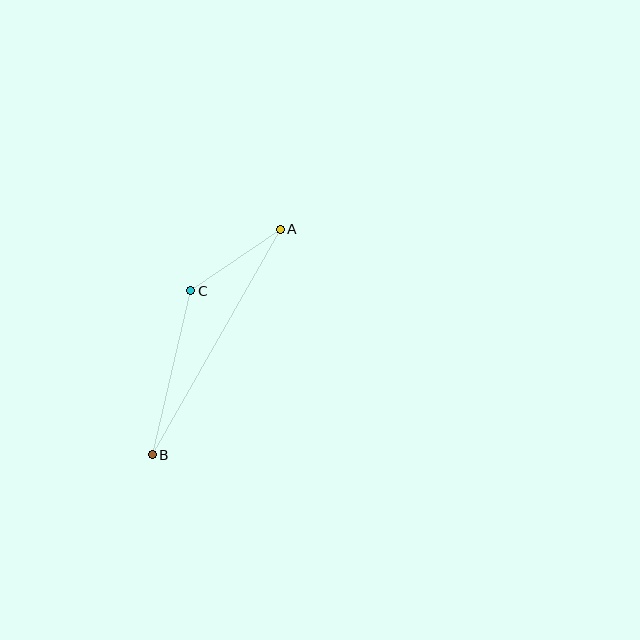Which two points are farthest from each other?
Points A and B are farthest from each other.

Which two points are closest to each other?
Points A and C are closest to each other.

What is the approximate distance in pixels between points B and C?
The distance between B and C is approximately 169 pixels.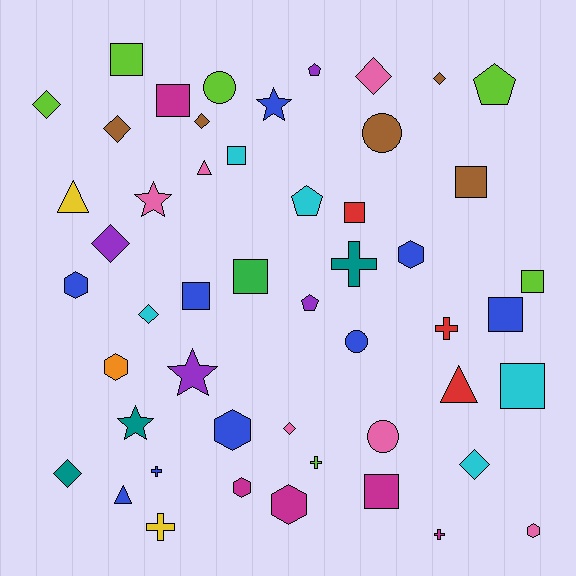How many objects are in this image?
There are 50 objects.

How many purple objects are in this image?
There are 4 purple objects.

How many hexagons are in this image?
There are 7 hexagons.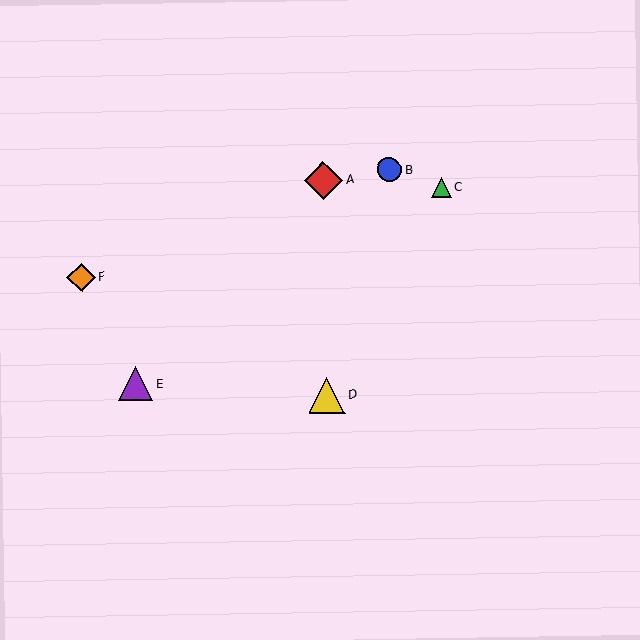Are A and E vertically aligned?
No, A is at x≈323 and E is at x≈136.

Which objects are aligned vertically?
Objects A, D are aligned vertically.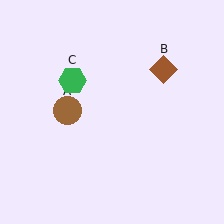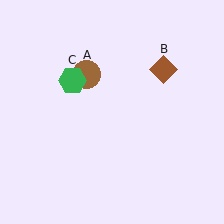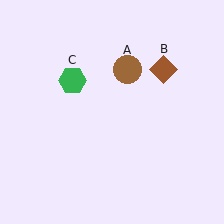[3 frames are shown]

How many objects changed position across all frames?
1 object changed position: brown circle (object A).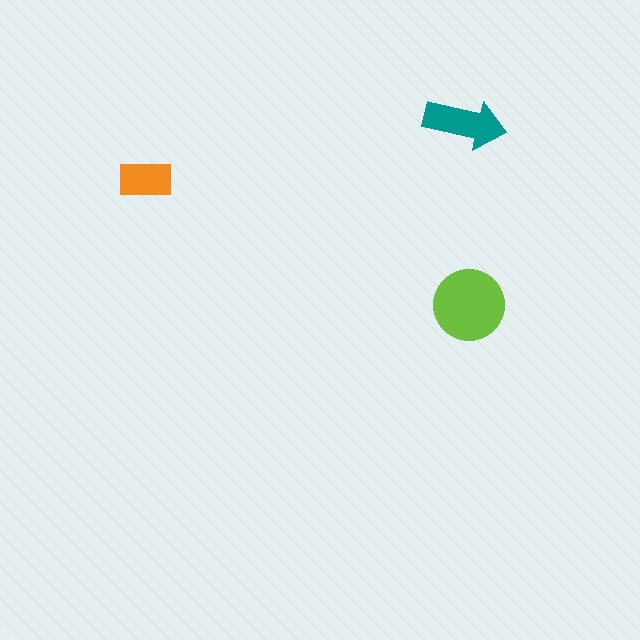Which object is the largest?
The lime circle.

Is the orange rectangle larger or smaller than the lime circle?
Smaller.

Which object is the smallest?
The orange rectangle.